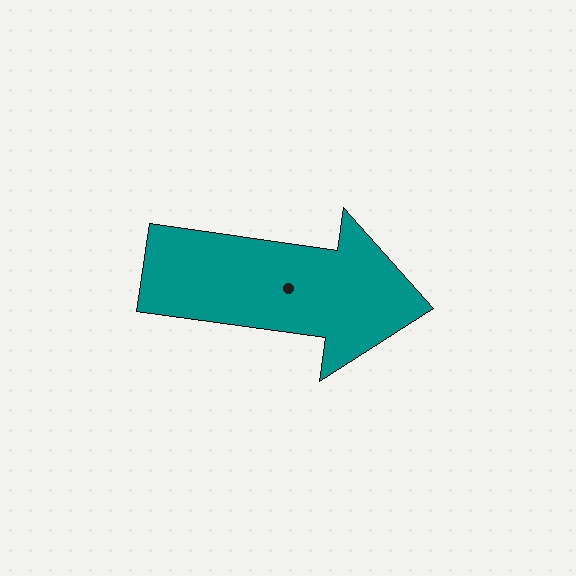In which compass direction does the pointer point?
East.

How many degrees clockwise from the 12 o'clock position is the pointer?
Approximately 98 degrees.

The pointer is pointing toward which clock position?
Roughly 3 o'clock.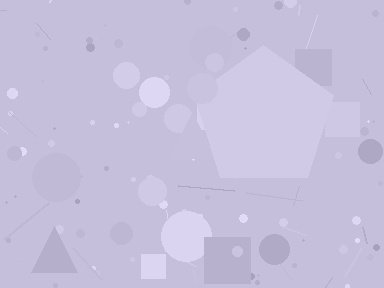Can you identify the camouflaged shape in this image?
The camouflaged shape is a pentagon.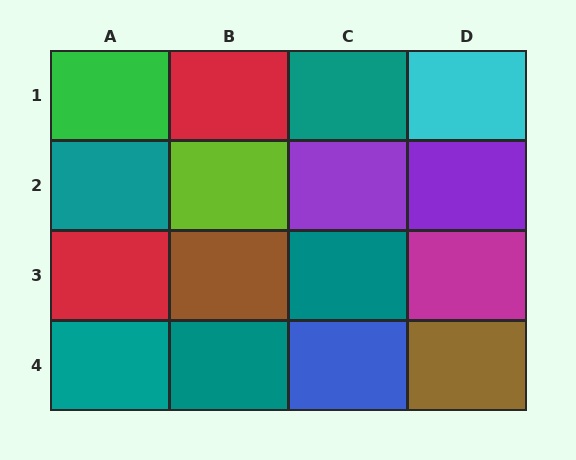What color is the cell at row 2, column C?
Purple.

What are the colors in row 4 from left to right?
Teal, teal, blue, brown.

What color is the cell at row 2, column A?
Teal.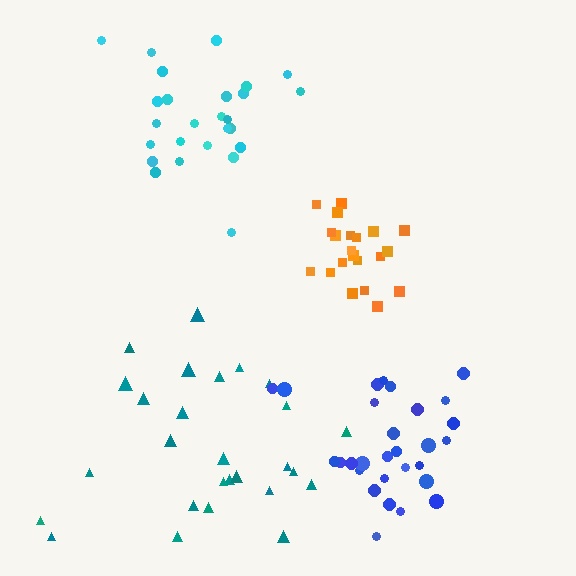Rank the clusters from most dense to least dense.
orange, blue, cyan, teal.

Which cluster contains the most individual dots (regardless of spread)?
Blue (30).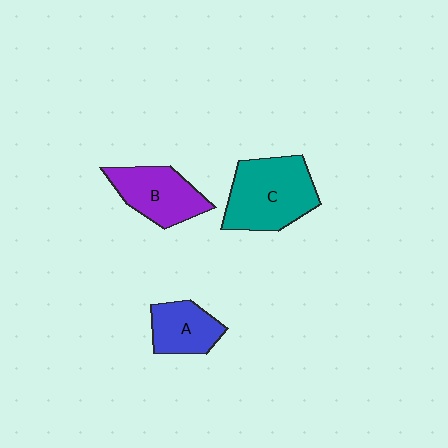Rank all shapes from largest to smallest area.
From largest to smallest: C (teal), B (purple), A (blue).